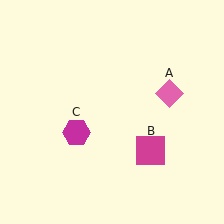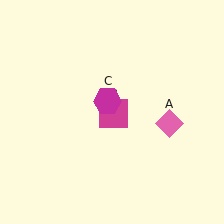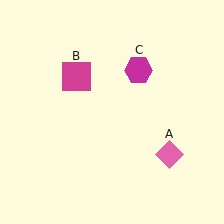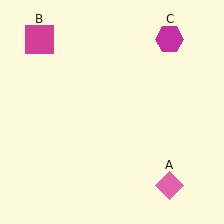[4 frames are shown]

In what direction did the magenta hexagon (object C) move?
The magenta hexagon (object C) moved up and to the right.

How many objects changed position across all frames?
3 objects changed position: pink diamond (object A), magenta square (object B), magenta hexagon (object C).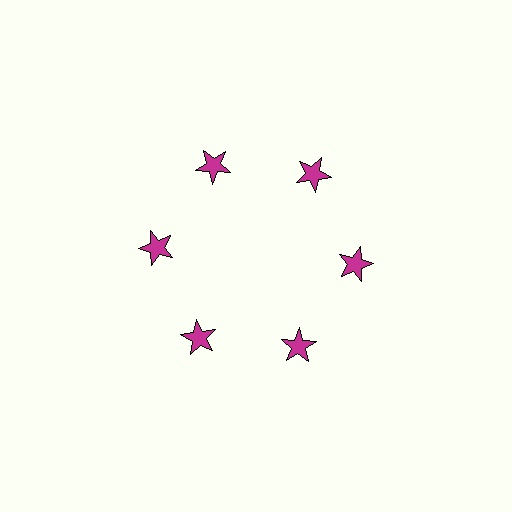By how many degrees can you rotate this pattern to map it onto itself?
The pattern maps onto itself every 60 degrees of rotation.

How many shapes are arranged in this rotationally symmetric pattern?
There are 6 shapes, arranged in 6 groups of 1.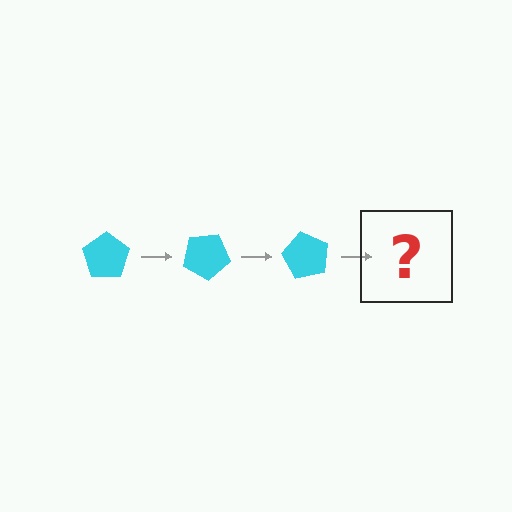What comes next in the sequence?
The next element should be a cyan pentagon rotated 90 degrees.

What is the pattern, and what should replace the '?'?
The pattern is that the pentagon rotates 30 degrees each step. The '?' should be a cyan pentagon rotated 90 degrees.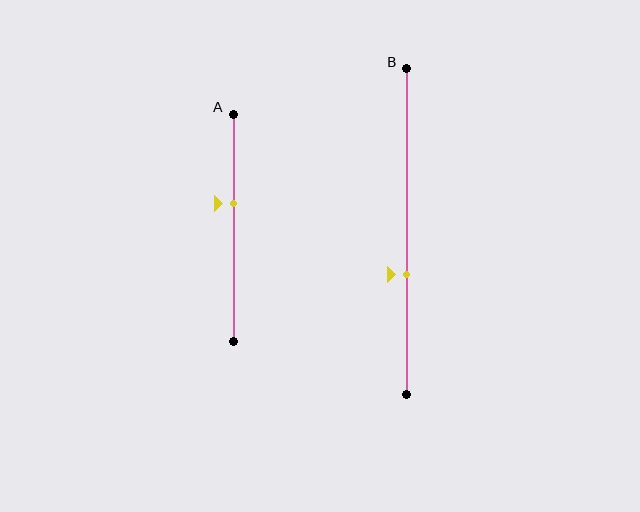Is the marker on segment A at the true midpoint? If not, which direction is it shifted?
No, the marker on segment A is shifted upward by about 11% of the segment length.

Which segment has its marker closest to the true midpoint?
Segment A has its marker closest to the true midpoint.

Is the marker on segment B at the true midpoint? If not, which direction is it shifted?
No, the marker on segment B is shifted downward by about 13% of the segment length.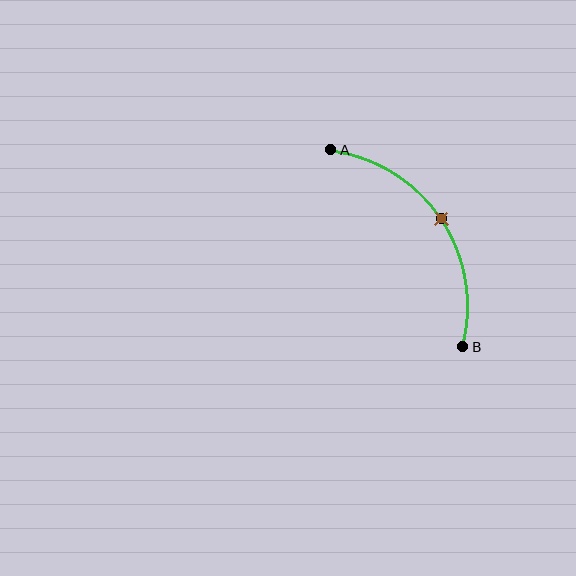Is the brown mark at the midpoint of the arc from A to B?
Yes. The brown mark lies on the arc at equal arc-length from both A and B — it is the arc midpoint.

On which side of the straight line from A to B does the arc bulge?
The arc bulges above and to the right of the straight line connecting A and B.